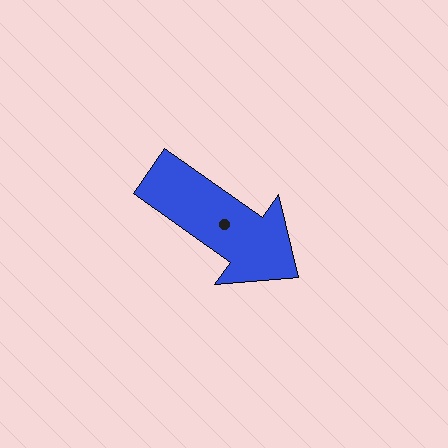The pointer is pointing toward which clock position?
Roughly 4 o'clock.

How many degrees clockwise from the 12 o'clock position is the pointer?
Approximately 125 degrees.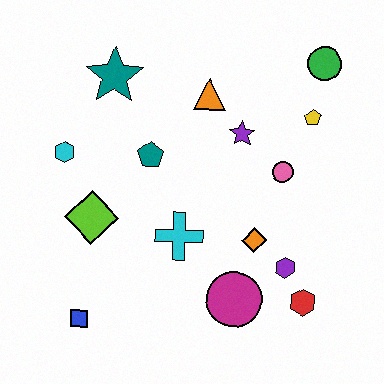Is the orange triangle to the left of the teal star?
No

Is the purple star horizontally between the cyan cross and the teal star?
No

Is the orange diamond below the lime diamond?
Yes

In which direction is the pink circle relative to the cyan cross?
The pink circle is to the right of the cyan cross.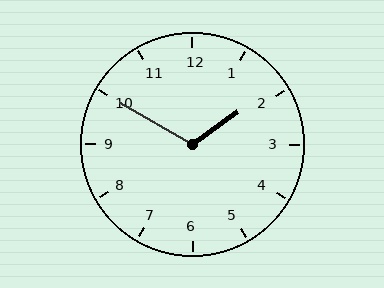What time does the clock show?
1:50.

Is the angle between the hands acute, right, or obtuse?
It is obtuse.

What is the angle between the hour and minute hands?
Approximately 115 degrees.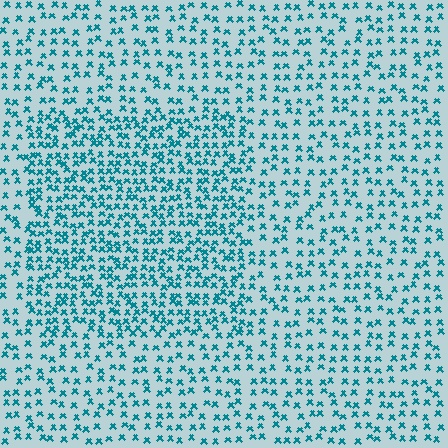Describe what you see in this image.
The image contains small teal elements arranged at two different densities. A rectangle-shaped region is visible where the elements are more densely packed than the surrounding area.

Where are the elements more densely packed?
The elements are more densely packed inside the rectangle boundary.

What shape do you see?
I see a rectangle.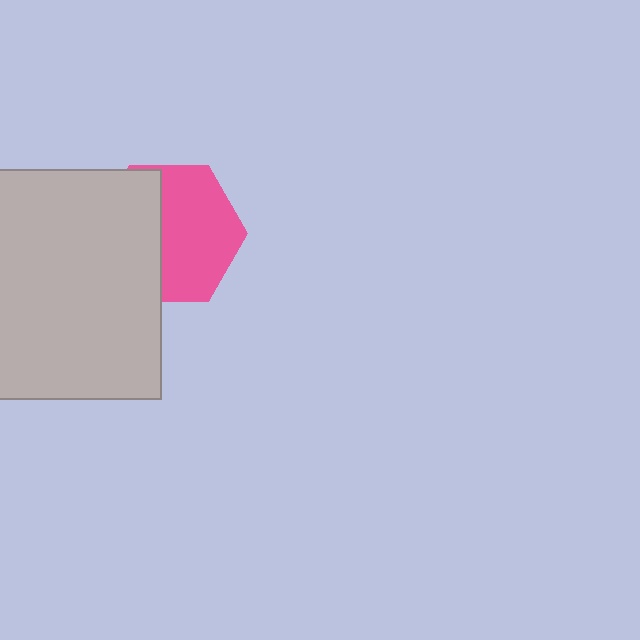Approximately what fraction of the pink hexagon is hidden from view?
Roughly 43% of the pink hexagon is hidden behind the light gray square.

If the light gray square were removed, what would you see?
You would see the complete pink hexagon.